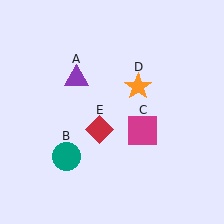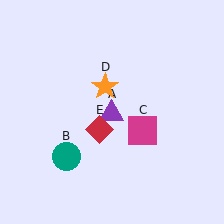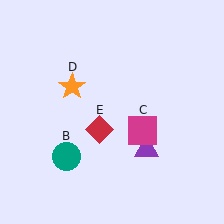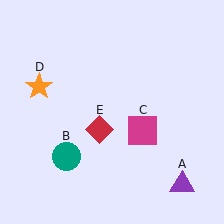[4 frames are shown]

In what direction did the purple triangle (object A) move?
The purple triangle (object A) moved down and to the right.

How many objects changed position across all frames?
2 objects changed position: purple triangle (object A), orange star (object D).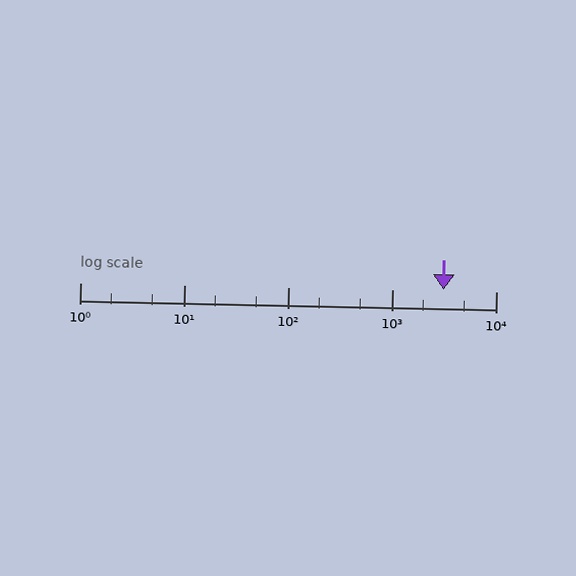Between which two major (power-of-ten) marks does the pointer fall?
The pointer is between 1000 and 10000.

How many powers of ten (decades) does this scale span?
The scale spans 4 decades, from 1 to 10000.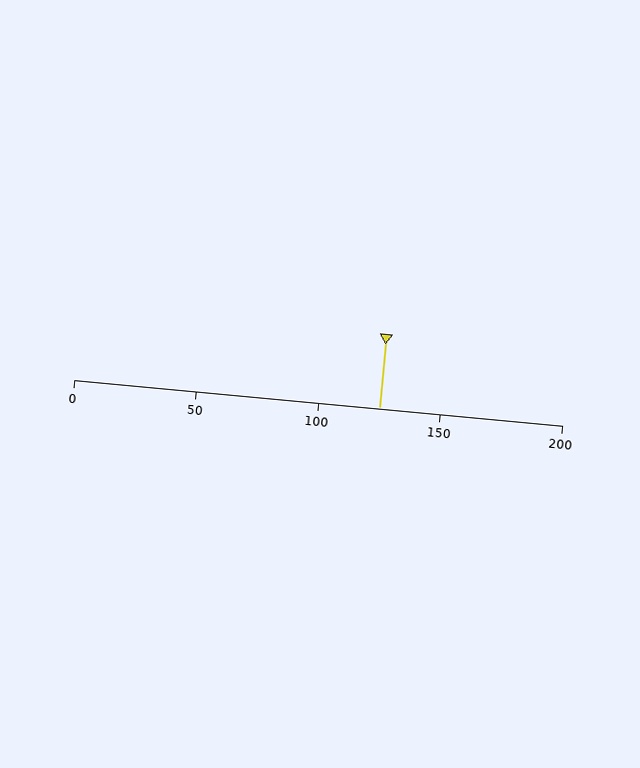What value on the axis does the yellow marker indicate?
The marker indicates approximately 125.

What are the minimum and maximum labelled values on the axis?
The axis runs from 0 to 200.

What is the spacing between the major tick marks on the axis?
The major ticks are spaced 50 apart.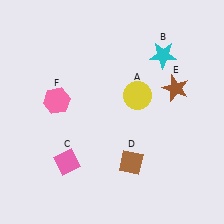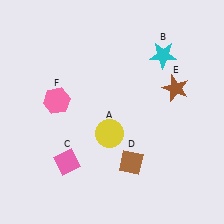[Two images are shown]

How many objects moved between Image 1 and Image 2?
1 object moved between the two images.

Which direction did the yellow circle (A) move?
The yellow circle (A) moved down.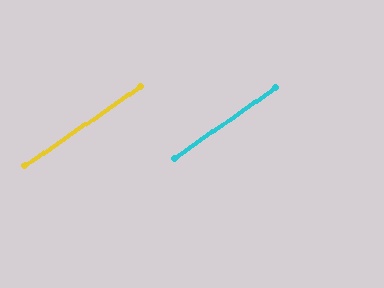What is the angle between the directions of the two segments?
Approximately 1 degree.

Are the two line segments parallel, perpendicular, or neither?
Parallel — their directions differ by only 0.8°.